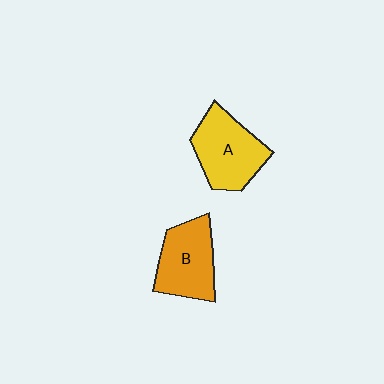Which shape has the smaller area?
Shape B (orange).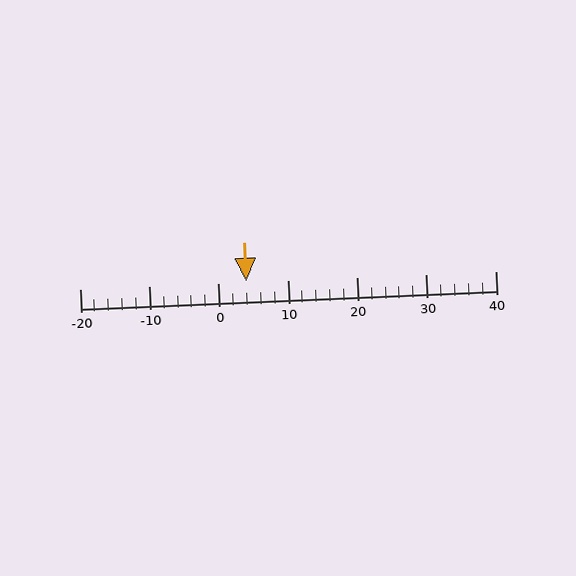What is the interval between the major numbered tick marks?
The major tick marks are spaced 10 units apart.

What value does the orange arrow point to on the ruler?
The orange arrow points to approximately 4.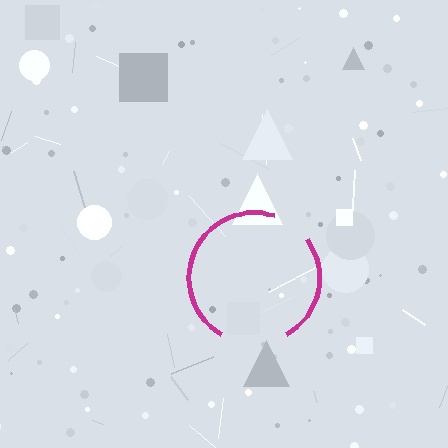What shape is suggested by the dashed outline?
The dashed outline suggests a circle.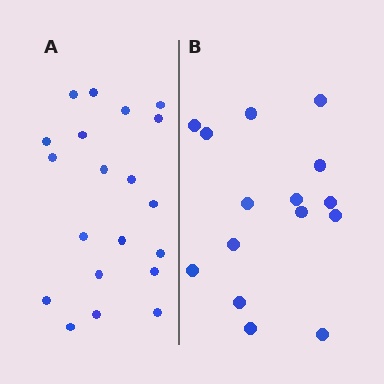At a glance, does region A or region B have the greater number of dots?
Region A (the left region) has more dots.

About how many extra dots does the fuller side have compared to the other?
Region A has about 5 more dots than region B.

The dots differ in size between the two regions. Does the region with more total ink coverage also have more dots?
No. Region B has more total ink coverage because its dots are larger, but region A actually contains more individual dots. Total area can be misleading — the number of items is what matters here.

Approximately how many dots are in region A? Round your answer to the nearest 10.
About 20 dots.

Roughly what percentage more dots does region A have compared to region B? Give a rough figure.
About 35% more.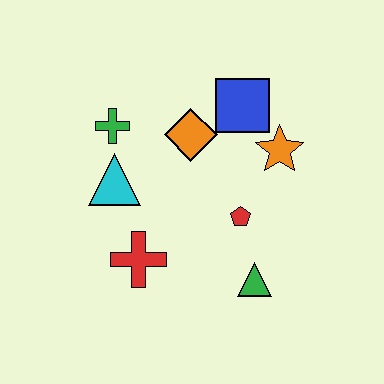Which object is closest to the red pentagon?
The green triangle is closest to the red pentagon.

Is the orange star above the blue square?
No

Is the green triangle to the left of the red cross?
No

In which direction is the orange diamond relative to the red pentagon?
The orange diamond is above the red pentagon.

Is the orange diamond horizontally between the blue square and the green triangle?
No